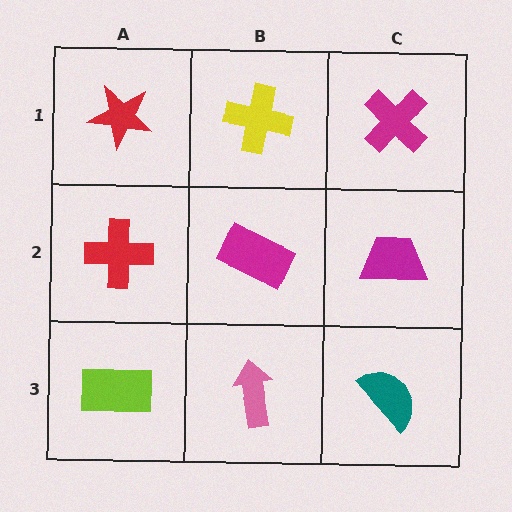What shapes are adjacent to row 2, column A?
A red star (row 1, column A), a lime rectangle (row 3, column A), a magenta rectangle (row 2, column B).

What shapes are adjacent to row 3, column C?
A magenta trapezoid (row 2, column C), a pink arrow (row 3, column B).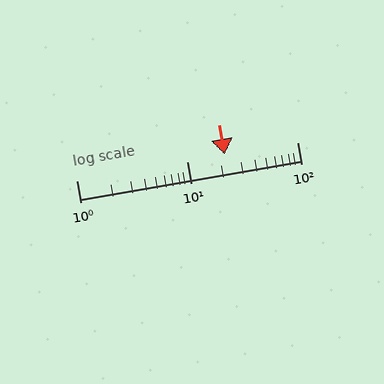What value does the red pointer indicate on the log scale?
The pointer indicates approximately 22.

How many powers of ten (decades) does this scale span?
The scale spans 2 decades, from 1 to 100.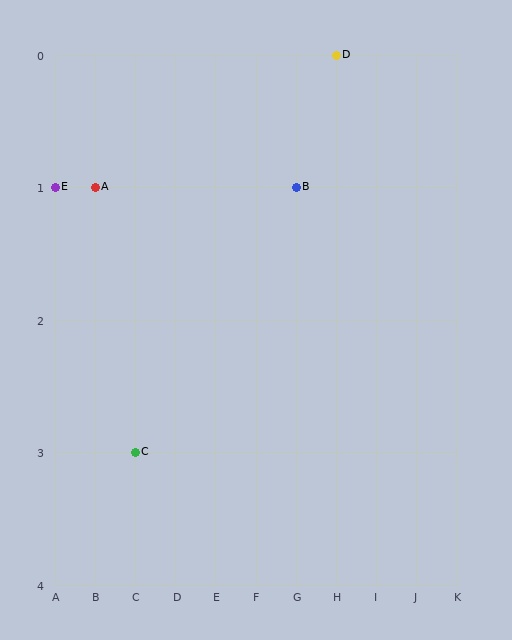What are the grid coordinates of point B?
Point B is at grid coordinates (G, 1).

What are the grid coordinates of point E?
Point E is at grid coordinates (A, 1).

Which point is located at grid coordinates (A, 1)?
Point E is at (A, 1).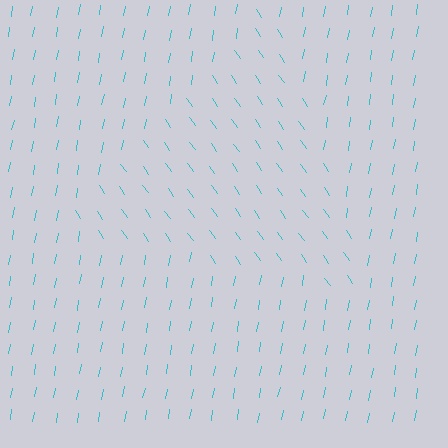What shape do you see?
I see a triangle.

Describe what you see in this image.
The image is filled with small cyan line segments. A triangle region in the image has lines oriented differently from the surrounding lines, creating a visible texture boundary.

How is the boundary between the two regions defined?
The boundary is defined purely by a change in line orientation (approximately 45 degrees difference). All lines are the same color and thickness.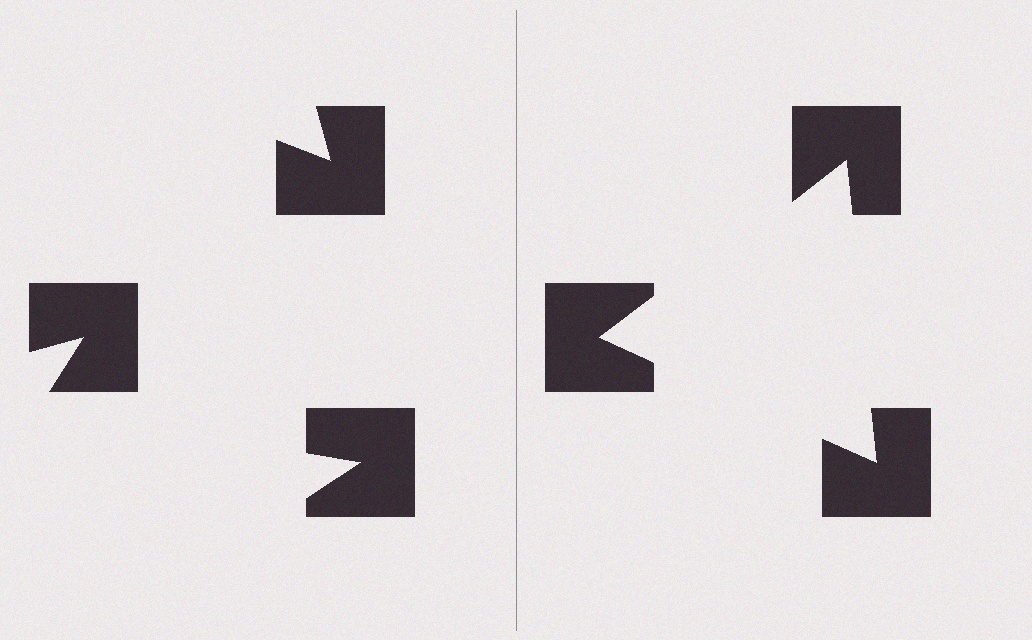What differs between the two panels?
The notched squares are positioned identically on both sides; only the wedge orientations differ. On the right they align to a triangle; on the left they are misaligned.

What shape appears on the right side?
An illusory triangle.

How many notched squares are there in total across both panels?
6 — 3 on each side.